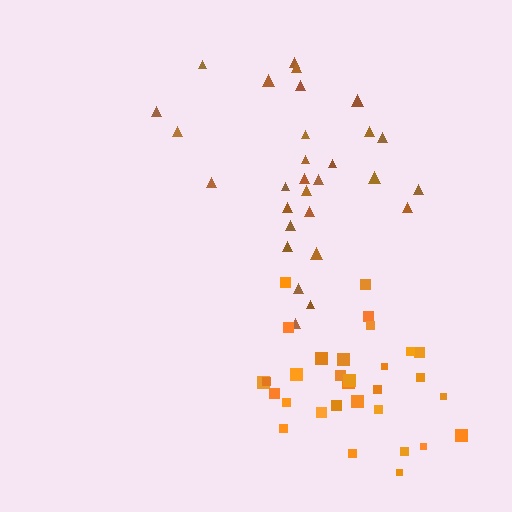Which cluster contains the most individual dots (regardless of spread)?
Orange (31).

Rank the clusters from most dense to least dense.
orange, brown.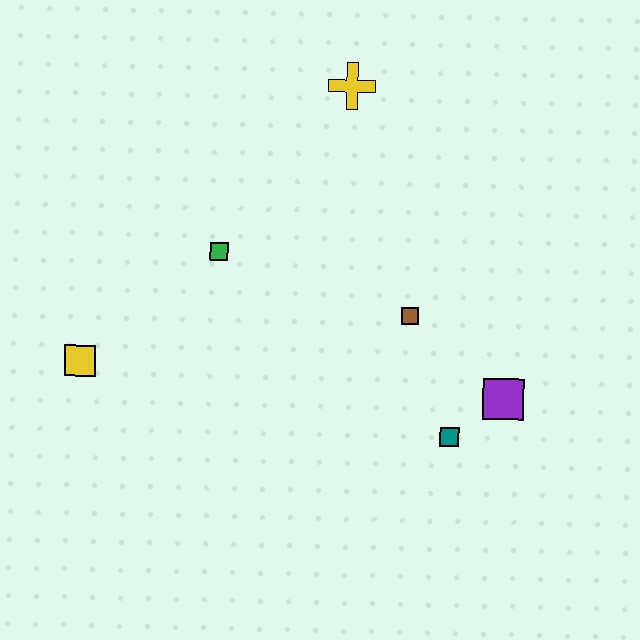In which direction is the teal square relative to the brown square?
The teal square is below the brown square.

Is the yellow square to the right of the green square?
No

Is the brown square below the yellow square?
No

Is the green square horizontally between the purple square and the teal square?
No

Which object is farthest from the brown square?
The yellow square is farthest from the brown square.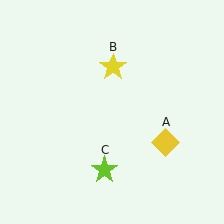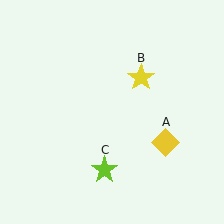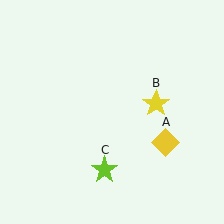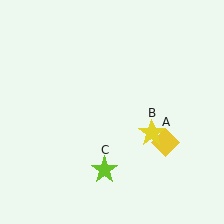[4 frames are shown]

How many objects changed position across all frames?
1 object changed position: yellow star (object B).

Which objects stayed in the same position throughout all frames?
Yellow diamond (object A) and lime star (object C) remained stationary.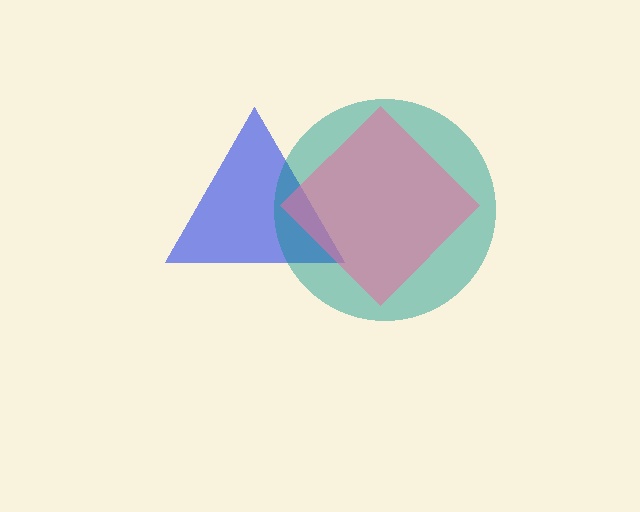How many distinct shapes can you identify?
There are 3 distinct shapes: a blue triangle, a teal circle, a pink diamond.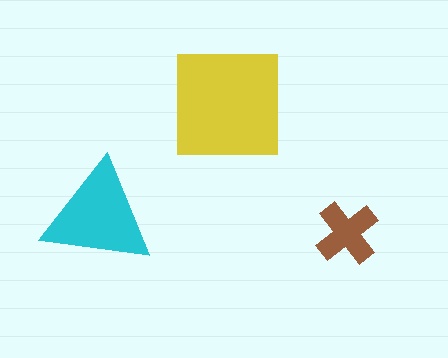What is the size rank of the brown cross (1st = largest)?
3rd.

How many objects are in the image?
There are 3 objects in the image.